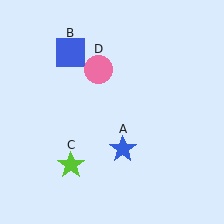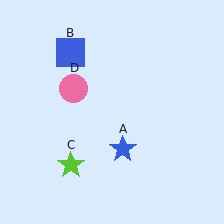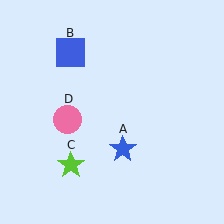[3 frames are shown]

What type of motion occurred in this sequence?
The pink circle (object D) rotated counterclockwise around the center of the scene.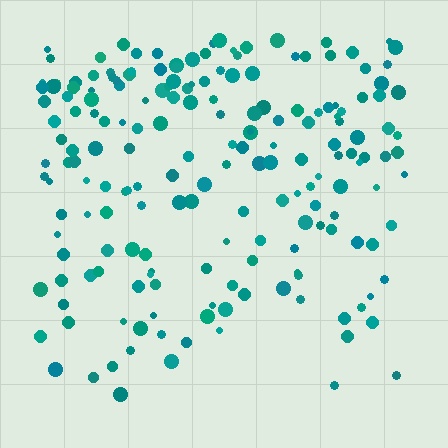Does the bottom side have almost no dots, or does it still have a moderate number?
Still a moderate number, just noticeably fewer than the top.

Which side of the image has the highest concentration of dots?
The top.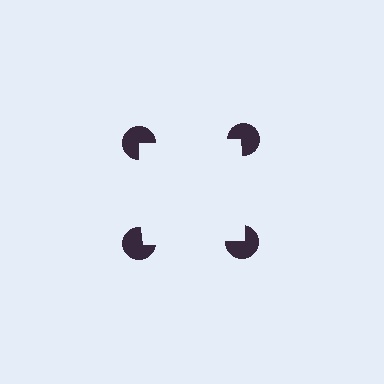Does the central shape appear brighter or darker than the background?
It typically appears slightly brighter than the background, even though no actual brightness change is drawn.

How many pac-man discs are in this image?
There are 4 — one at each vertex of the illusory square.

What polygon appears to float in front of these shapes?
An illusory square — its edges are inferred from the aligned wedge cuts in the pac-man discs, not physically drawn.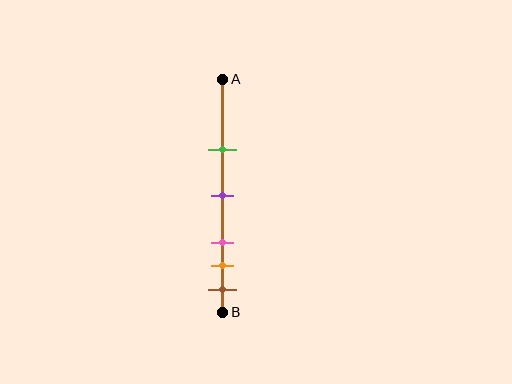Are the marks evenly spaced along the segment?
No, the marks are not evenly spaced.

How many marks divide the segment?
There are 5 marks dividing the segment.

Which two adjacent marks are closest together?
The orange and brown marks are the closest adjacent pair.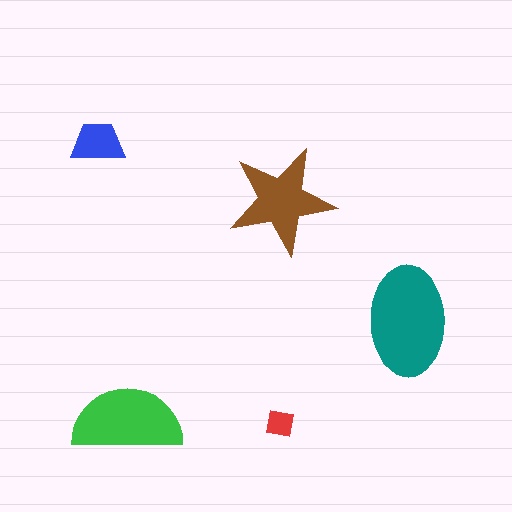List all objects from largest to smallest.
The teal ellipse, the green semicircle, the brown star, the blue trapezoid, the red square.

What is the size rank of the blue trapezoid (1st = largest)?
4th.